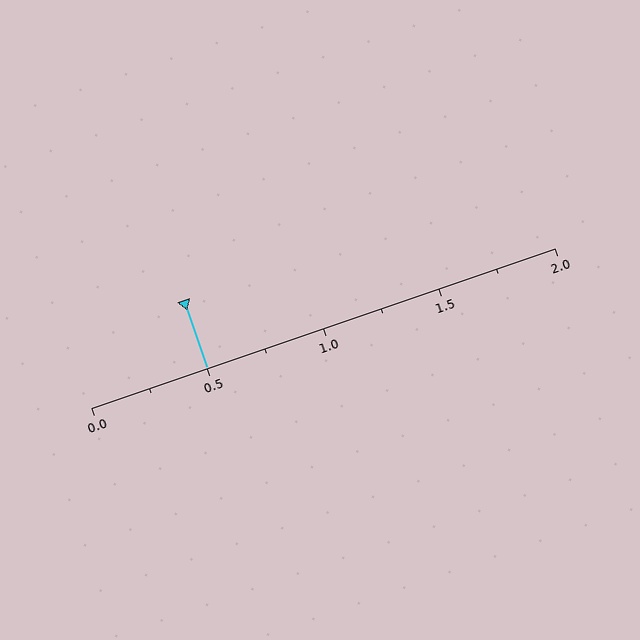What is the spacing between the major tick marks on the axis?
The major ticks are spaced 0.5 apart.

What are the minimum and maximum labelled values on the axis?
The axis runs from 0.0 to 2.0.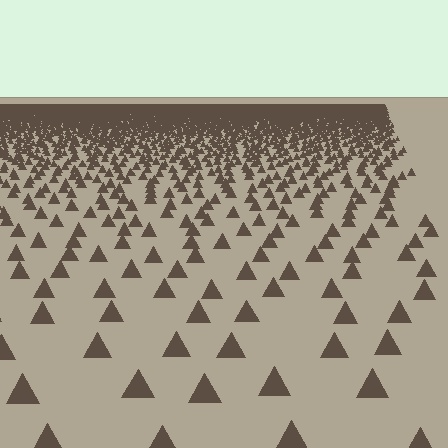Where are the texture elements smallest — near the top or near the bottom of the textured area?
Near the top.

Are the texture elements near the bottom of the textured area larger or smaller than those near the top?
Larger. Near the bottom, elements are closer to the viewer and appear at a bigger on-screen size.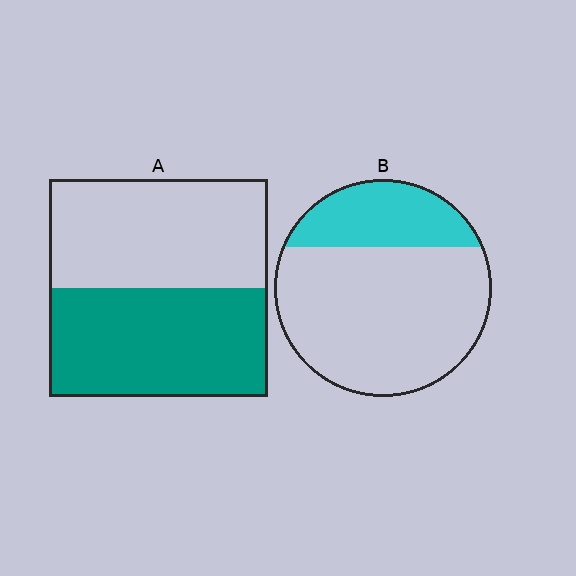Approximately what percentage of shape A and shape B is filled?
A is approximately 50% and B is approximately 25%.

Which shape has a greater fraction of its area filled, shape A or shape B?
Shape A.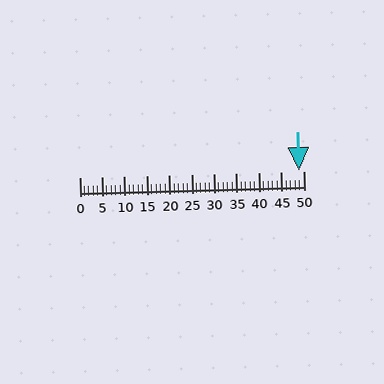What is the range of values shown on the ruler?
The ruler shows values from 0 to 50.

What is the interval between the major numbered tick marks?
The major tick marks are spaced 5 units apart.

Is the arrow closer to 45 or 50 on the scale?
The arrow is closer to 50.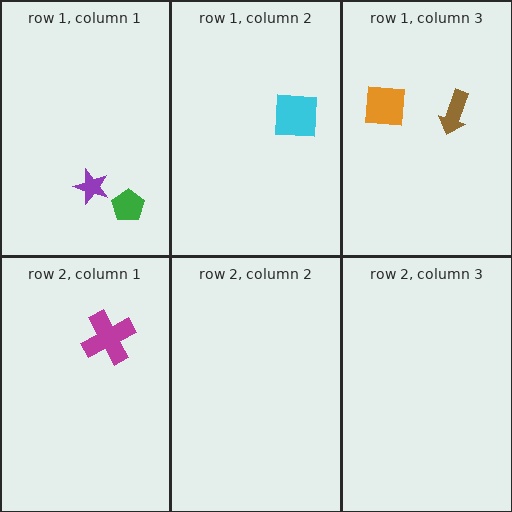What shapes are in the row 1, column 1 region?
The green pentagon, the purple star.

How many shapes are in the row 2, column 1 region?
1.